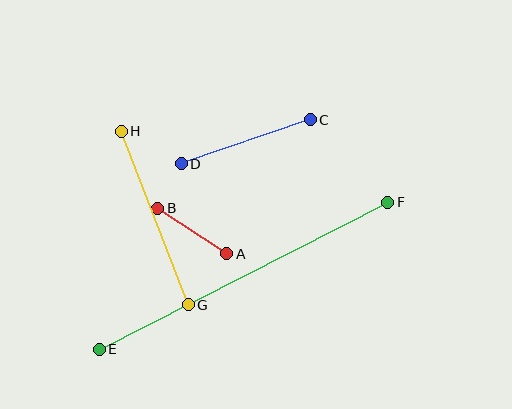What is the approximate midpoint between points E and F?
The midpoint is at approximately (244, 276) pixels.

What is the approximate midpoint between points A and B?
The midpoint is at approximately (192, 231) pixels.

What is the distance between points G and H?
The distance is approximately 186 pixels.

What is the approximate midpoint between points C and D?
The midpoint is at approximately (246, 142) pixels.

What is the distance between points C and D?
The distance is approximately 136 pixels.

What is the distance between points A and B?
The distance is approximately 83 pixels.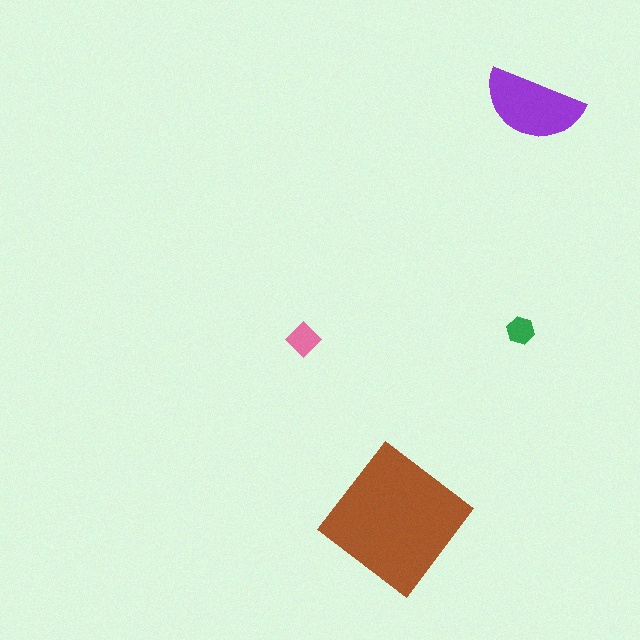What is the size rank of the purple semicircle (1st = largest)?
2nd.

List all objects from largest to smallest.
The brown diamond, the purple semicircle, the pink diamond, the green hexagon.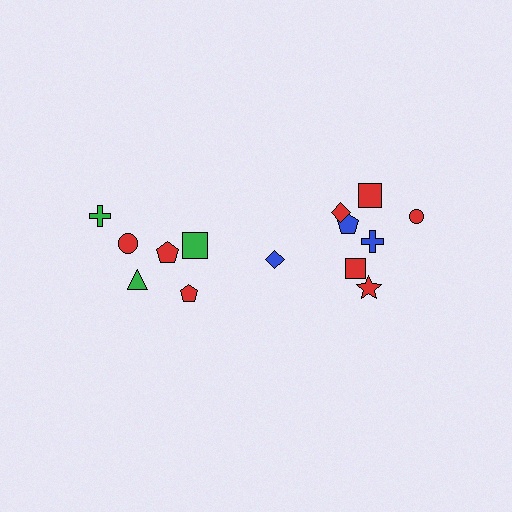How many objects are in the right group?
There are 8 objects.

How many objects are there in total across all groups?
There are 14 objects.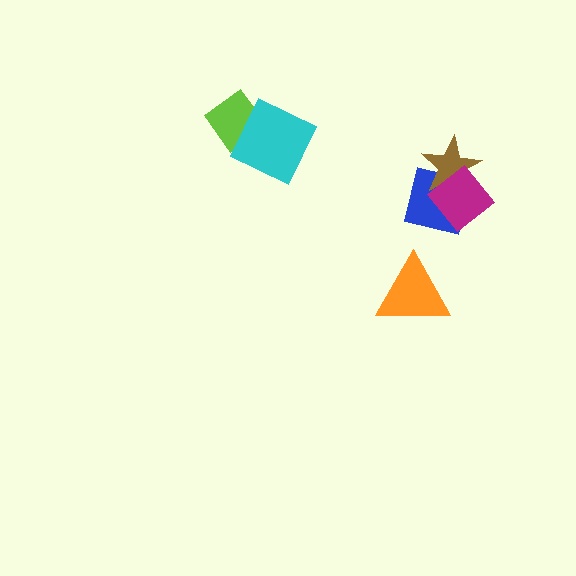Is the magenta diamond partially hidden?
No, no other shape covers it.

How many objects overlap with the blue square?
2 objects overlap with the blue square.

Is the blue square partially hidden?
Yes, it is partially covered by another shape.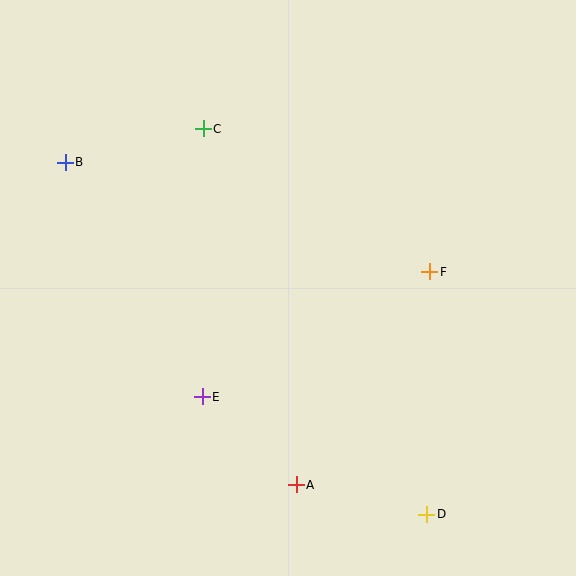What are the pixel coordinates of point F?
Point F is at (430, 272).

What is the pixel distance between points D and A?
The distance between D and A is 134 pixels.